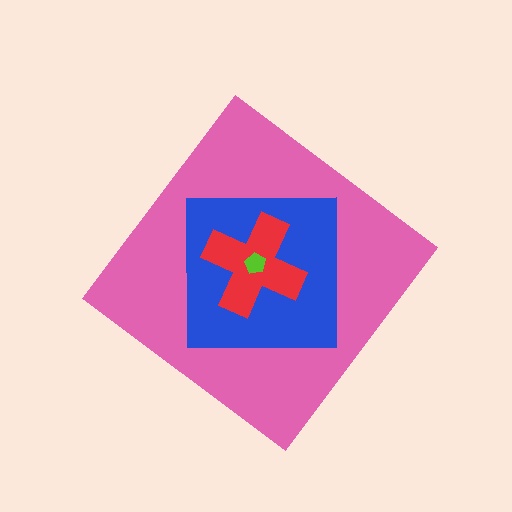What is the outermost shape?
The pink diamond.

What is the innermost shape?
The lime pentagon.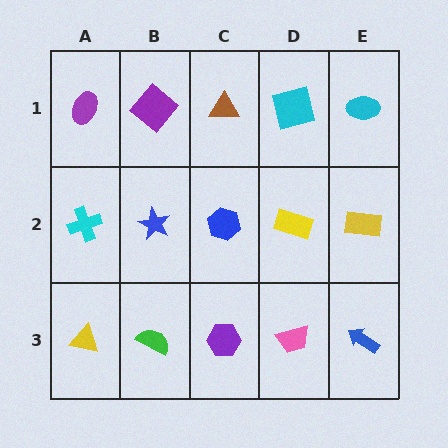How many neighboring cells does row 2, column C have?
4.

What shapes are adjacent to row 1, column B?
A blue star (row 2, column B), a purple ellipse (row 1, column A), a brown triangle (row 1, column C).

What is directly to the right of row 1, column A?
A purple diamond.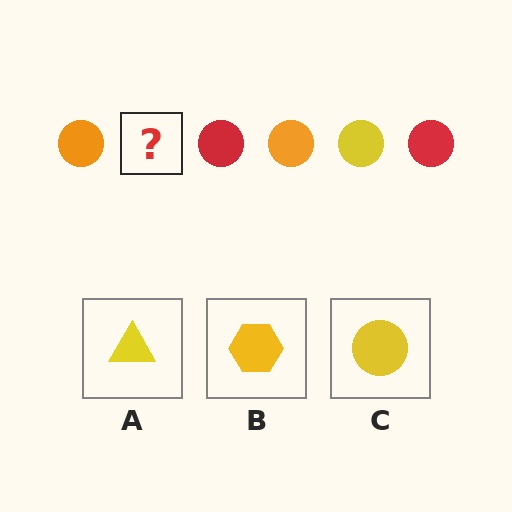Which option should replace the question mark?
Option C.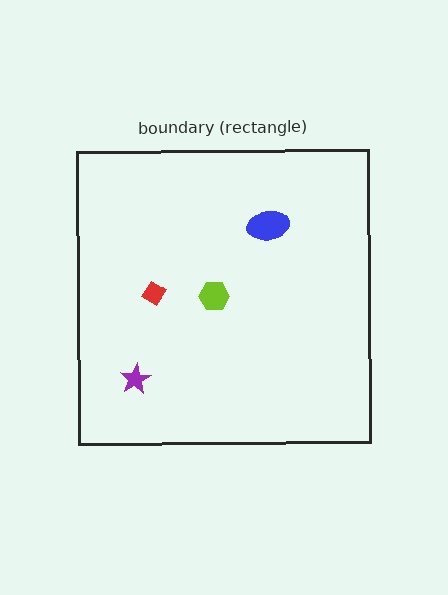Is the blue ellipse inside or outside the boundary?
Inside.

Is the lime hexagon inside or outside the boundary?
Inside.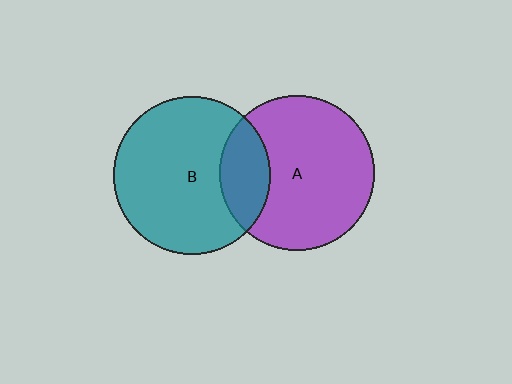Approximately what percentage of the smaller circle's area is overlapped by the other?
Approximately 20%.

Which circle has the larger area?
Circle B (teal).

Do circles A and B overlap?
Yes.